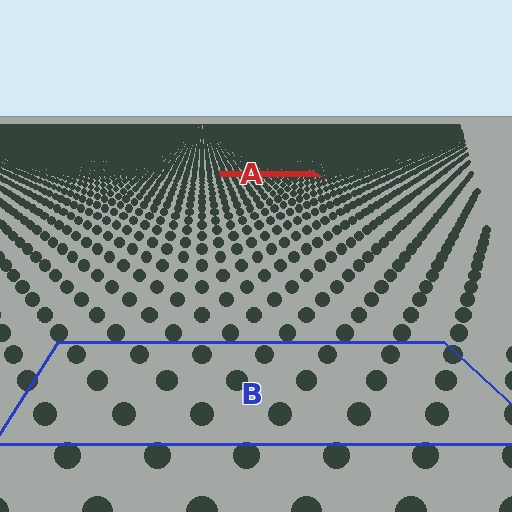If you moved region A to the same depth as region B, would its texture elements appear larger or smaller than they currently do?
They would appear larger. At a closer depth, the same texture elements are projected at a bigger on-screen size.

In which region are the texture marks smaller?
The texture marks are smaller in region A, because it is farther away.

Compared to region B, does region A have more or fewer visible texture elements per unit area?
Region A has more texture elements per unit area — they are packed more densely because it is farther away.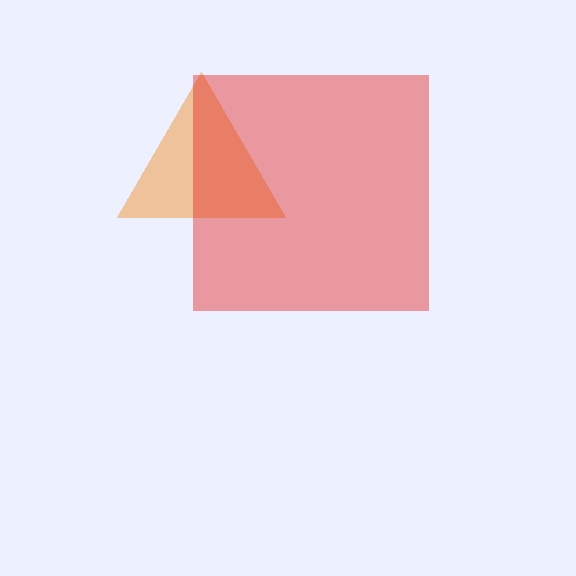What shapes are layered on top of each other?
The layered shapes are: an orange triangle, a red square.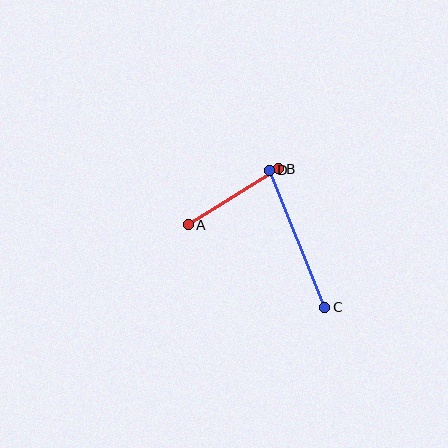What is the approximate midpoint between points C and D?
The midpoint is at approximately (297, 239) pixels.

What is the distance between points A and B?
The distance is approximately 106 pixels.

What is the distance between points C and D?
The distance is approximately 148 pixels.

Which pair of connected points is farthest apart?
Points C and D are farthest apart.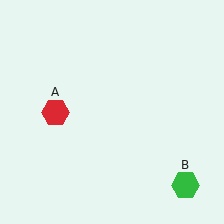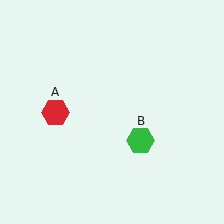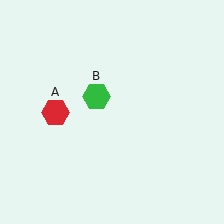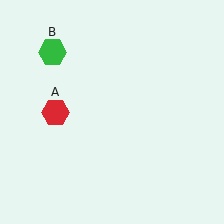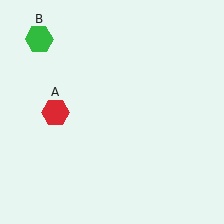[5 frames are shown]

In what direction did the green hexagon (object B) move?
The green hexagon (object B) moved up and to the left.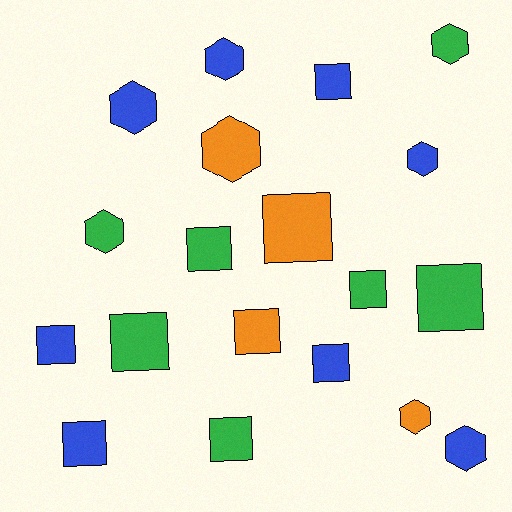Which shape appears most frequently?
Square, with 11 objects.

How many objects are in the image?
There are 19 objects.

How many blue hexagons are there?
There are 4 blue hexagons.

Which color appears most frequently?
Blue, with 8 objects.